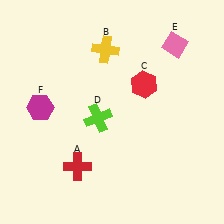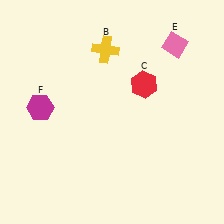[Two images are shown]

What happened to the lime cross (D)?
The lime cross (D) was removed in Image 2. It was in the bottom-left area of Image 1.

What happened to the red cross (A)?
The red cross (A) was removed in Image 2. It was in the bottom-left area of Image 1.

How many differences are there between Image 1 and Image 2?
There are 2 differences between the two images.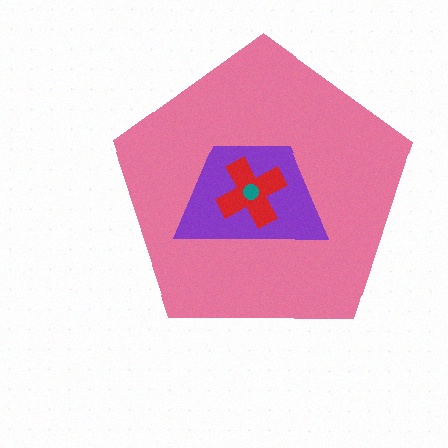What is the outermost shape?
The pink pentagon.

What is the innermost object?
The teal circle.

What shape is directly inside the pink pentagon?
The purple trapezoid.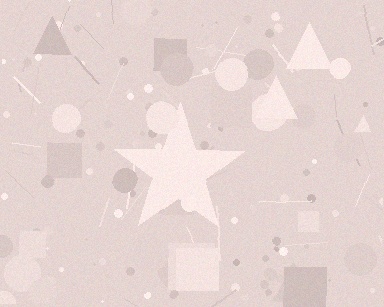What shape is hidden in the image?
A star is hidden in the image.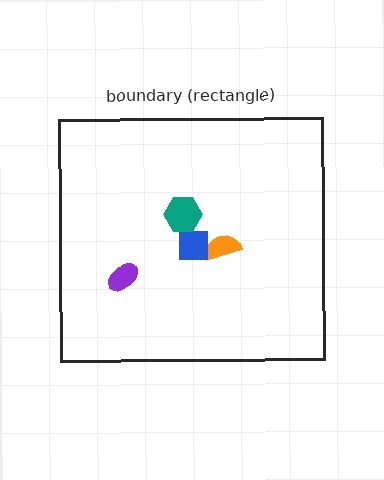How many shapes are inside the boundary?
4 inside, 0 outside.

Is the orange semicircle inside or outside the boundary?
Inside.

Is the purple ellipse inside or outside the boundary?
Inside.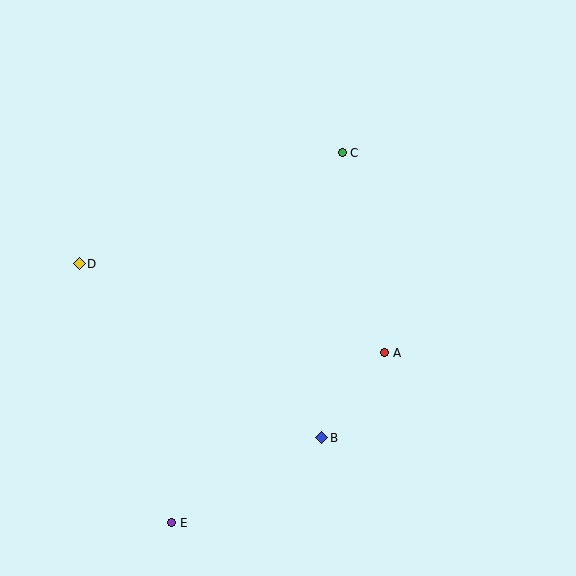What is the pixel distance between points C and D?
The distance between C and D is 286 pixels.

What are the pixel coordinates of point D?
Point D is at (79, 264).